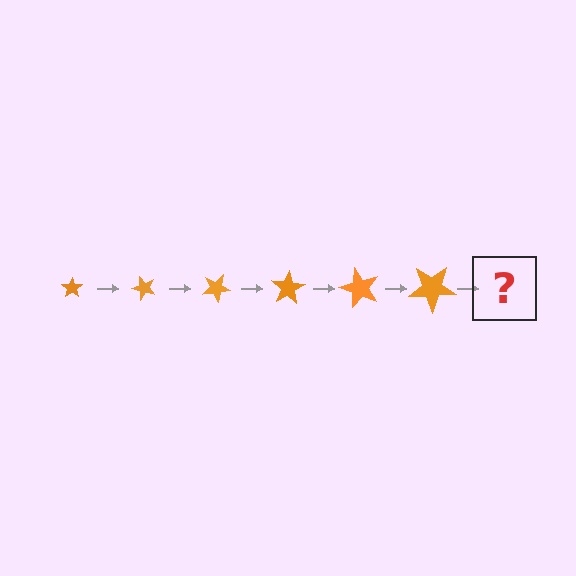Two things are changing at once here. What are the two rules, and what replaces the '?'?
The two rules are that the star grows larger each step and it rotates 50 degrees each step. The '?' should be a star, larger than the previous one and rotated 300 degrees from the start.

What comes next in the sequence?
The next element should be a star, larger than the previous one and rotated 300 degrees from the start.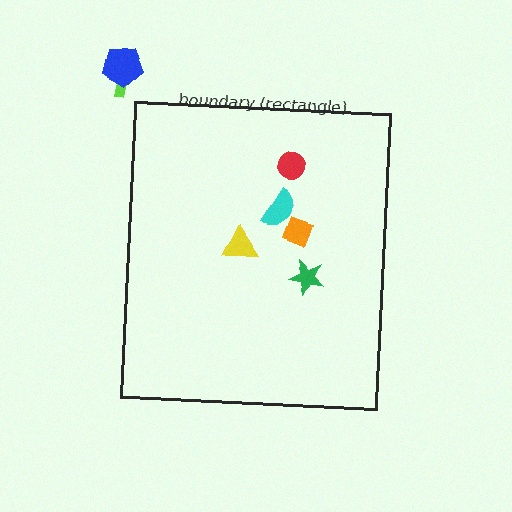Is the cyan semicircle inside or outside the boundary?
Inside.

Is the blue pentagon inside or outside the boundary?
Outside.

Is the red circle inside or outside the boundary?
Inside.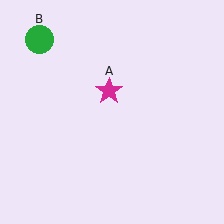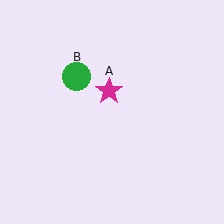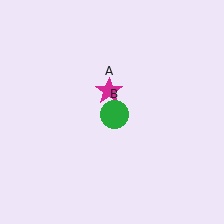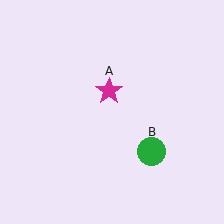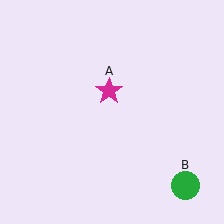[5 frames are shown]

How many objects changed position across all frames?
1 object changed position: green circle (object B).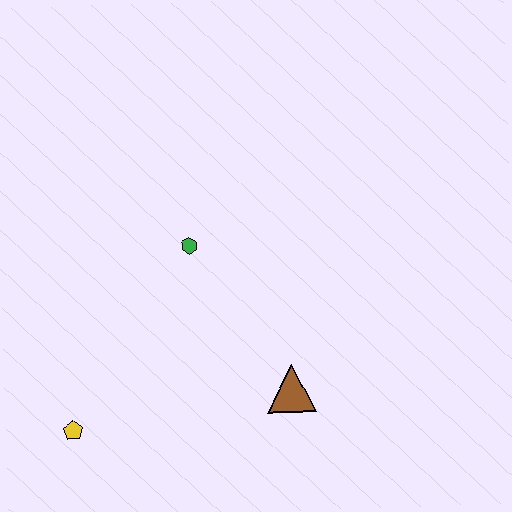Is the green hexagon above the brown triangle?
Yes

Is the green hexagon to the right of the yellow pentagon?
Yes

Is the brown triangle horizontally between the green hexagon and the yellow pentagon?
No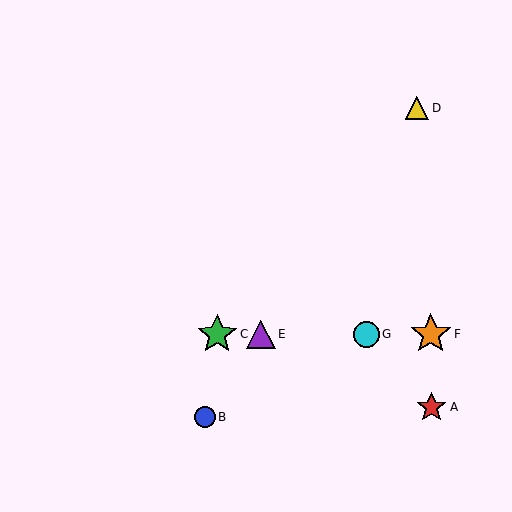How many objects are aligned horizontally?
4 objects (C, E, F, G) are aligned horizontally.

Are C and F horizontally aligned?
Yes, both are at y≈334.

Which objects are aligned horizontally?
Objects C, E, F, G are aligned horizontally.